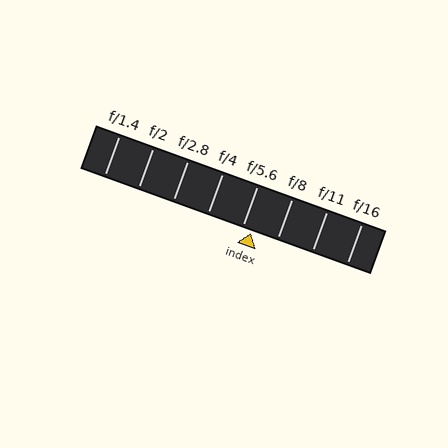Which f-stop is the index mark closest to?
The index mark is closest to f/5.6.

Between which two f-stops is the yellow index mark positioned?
The index mark is between f/5.6 and f/8.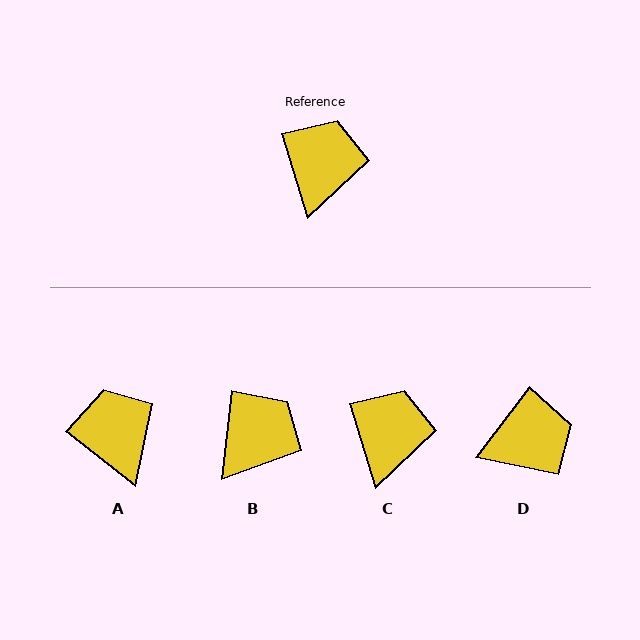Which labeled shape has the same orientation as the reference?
C.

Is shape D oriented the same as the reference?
No, it is off by about 55 degrees.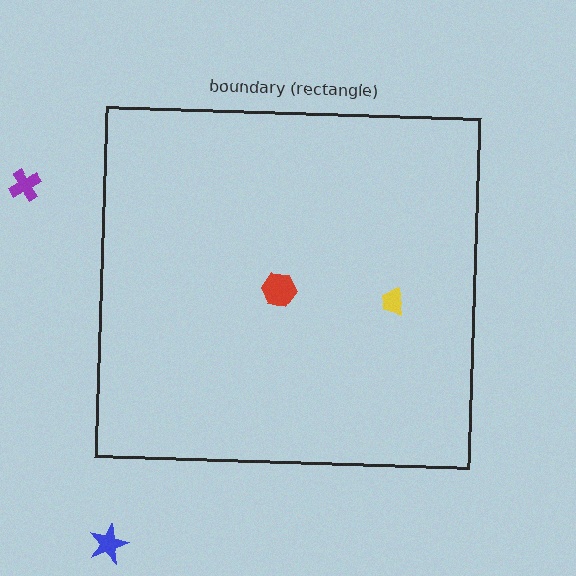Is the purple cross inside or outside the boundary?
Outside.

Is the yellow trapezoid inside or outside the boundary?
Inside.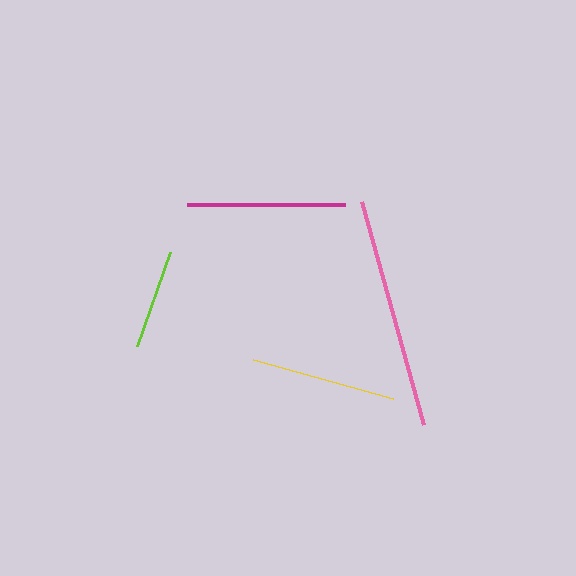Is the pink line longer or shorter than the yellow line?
The pink line is longer than the yellow line.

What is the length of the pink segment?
The pink segment is approximately 231 pixels long.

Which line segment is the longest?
The pink line is the longest at approximately 231 pixels.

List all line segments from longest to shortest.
From longest to shortest: pink, magenta, yellow, lime.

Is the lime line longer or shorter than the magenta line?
The magenta line is longer than the lime line.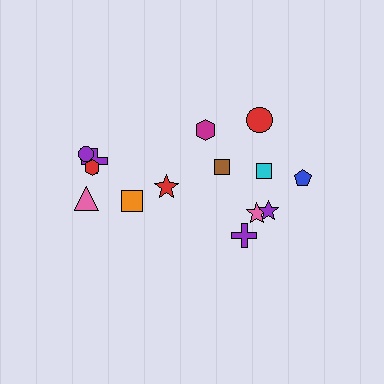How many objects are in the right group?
There are 8 objects.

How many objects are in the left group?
There are 6 objects.